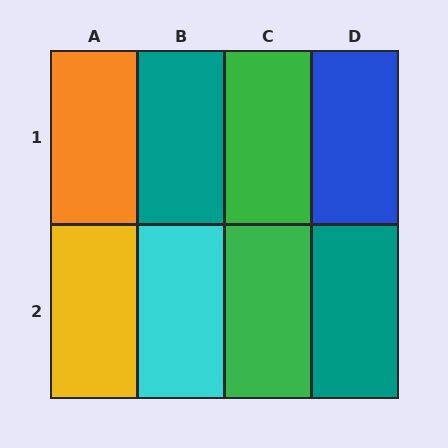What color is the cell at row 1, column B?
Teal.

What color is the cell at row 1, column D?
Blue.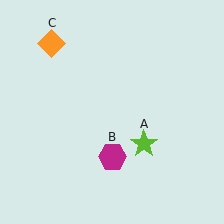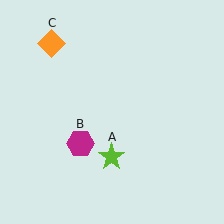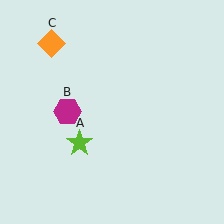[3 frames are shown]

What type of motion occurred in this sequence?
The lime star (object A), magenta hexagon (object B) rotated clockwise around the center of the scene.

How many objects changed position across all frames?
2 objects changed position: lime star (object A), magenta hexagon (object B).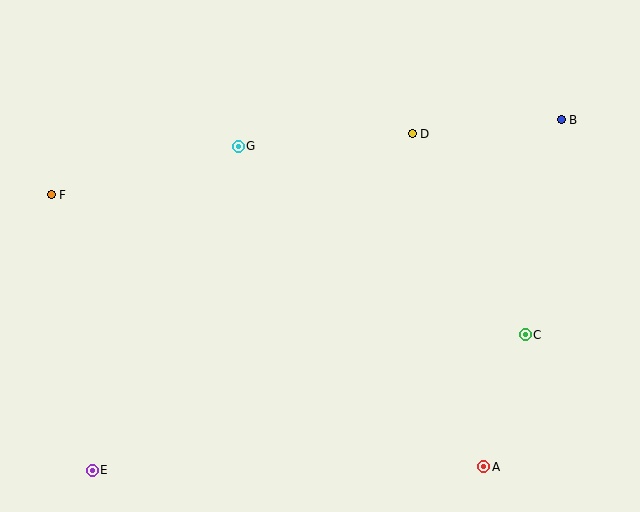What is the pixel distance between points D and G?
The distance between D and G is 173 pixels.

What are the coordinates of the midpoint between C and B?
The midpoint between C and B is at (543, 227).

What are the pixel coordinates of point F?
Point F is at (51, 195).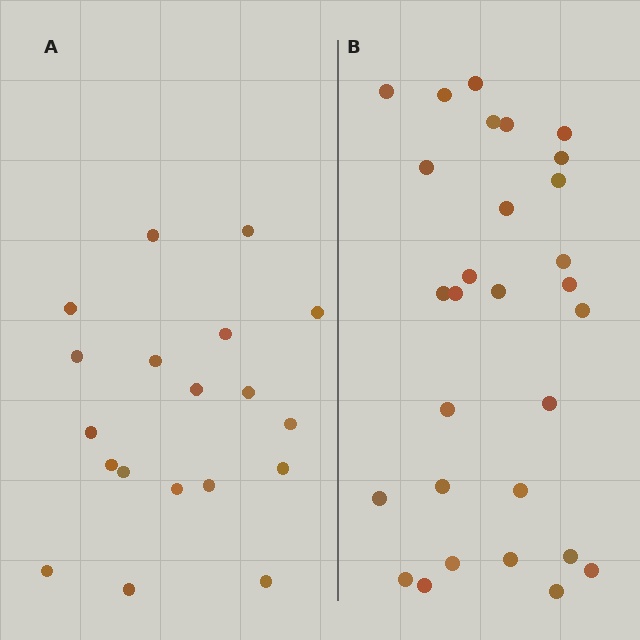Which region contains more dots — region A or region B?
Region B (the right region) has more dots.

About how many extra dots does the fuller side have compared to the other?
Region B has roughly 10 or so more dots than region A.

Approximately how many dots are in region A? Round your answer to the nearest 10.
About 20 dots. (The exact count is 19, which rounds to 20.)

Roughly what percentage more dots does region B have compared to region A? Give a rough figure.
About 55% more.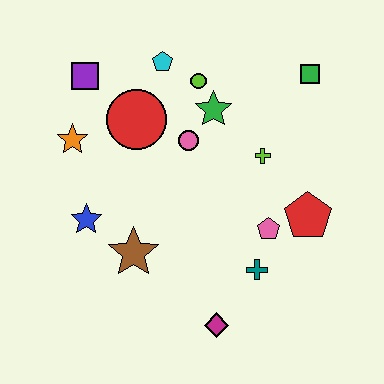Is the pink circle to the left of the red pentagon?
Yes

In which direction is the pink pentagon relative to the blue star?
The pink pentagon is to the right of the blue star.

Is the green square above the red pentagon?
Yes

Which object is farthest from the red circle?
The magenta diamond is farthest from the red circle.